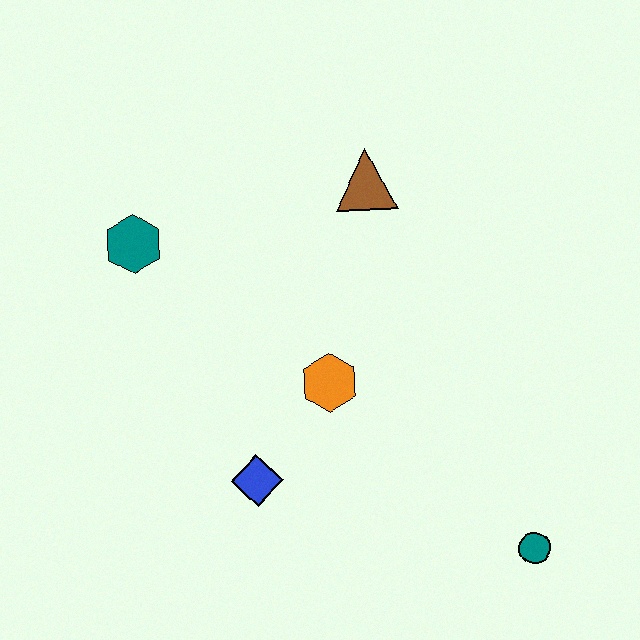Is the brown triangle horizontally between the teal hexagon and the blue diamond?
No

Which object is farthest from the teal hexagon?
The teal circle is farthest from the teal hexagon.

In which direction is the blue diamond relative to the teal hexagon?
The blue diamond is below the teal hexagon.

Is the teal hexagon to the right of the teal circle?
No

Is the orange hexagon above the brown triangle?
No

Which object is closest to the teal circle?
The orange hexagon is closest to the teal circle.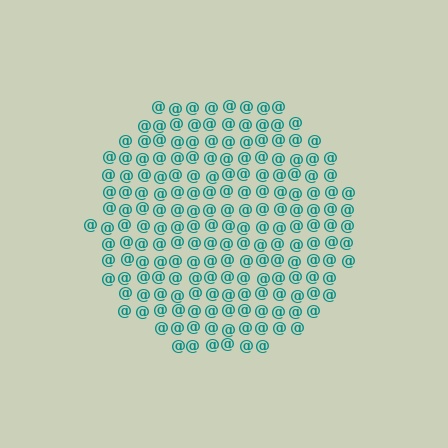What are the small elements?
The small elements are at signs.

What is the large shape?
The large shape is a circle.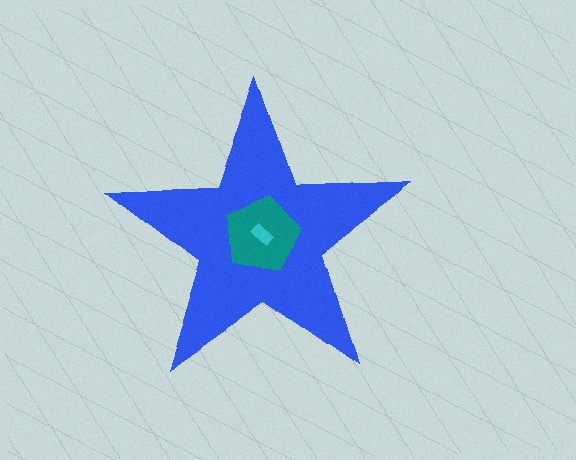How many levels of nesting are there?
3.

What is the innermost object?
The cyan rectangle.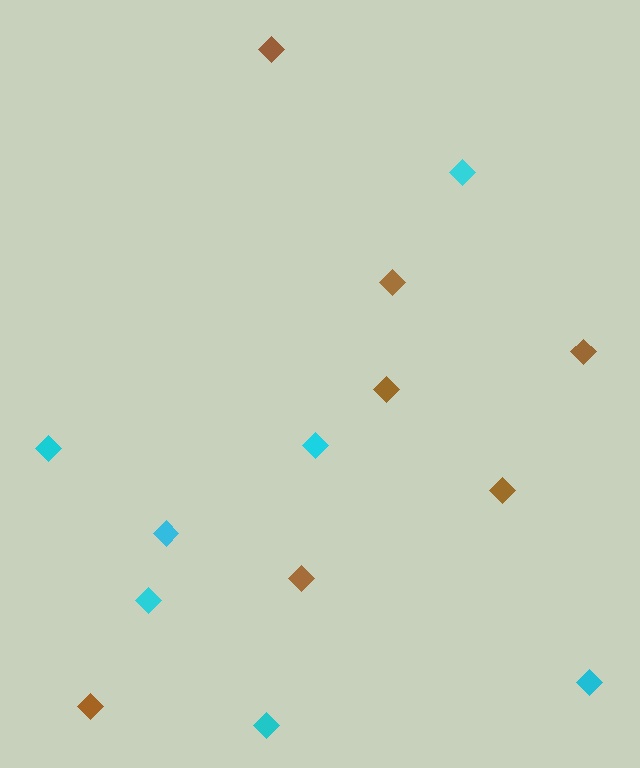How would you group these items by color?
There are 2 groups: one group of brown diamonds (7) and one group of cyan diamonds (7).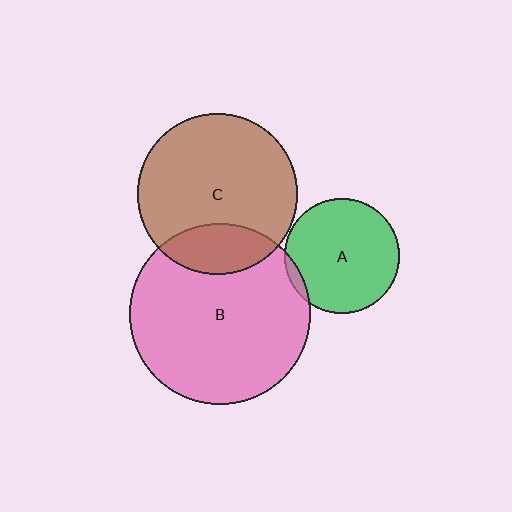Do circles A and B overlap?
Yes.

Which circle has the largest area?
Circle B (pink).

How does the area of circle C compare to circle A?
Approximately 1.9 times.